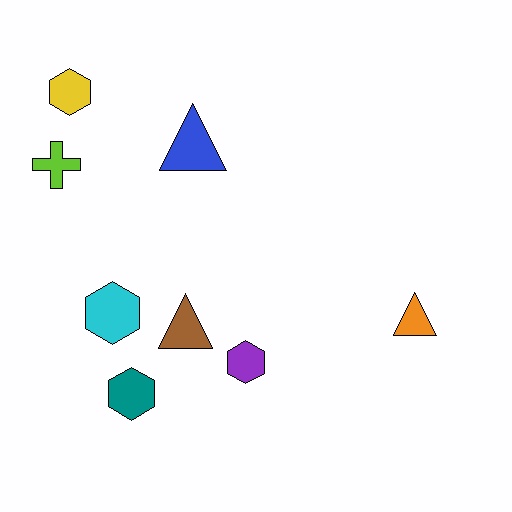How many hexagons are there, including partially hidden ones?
There are 4 hexagons.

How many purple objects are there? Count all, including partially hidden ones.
There is 1 purple object.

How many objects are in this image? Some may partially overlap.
There are 8 objects.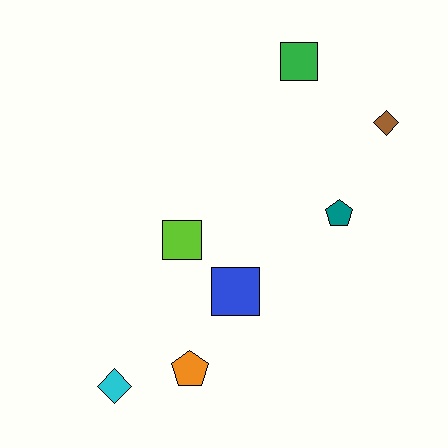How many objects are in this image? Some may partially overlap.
There are 7 objects.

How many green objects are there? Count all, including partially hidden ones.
There is 1 green object.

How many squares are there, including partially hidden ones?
There are 3 squares.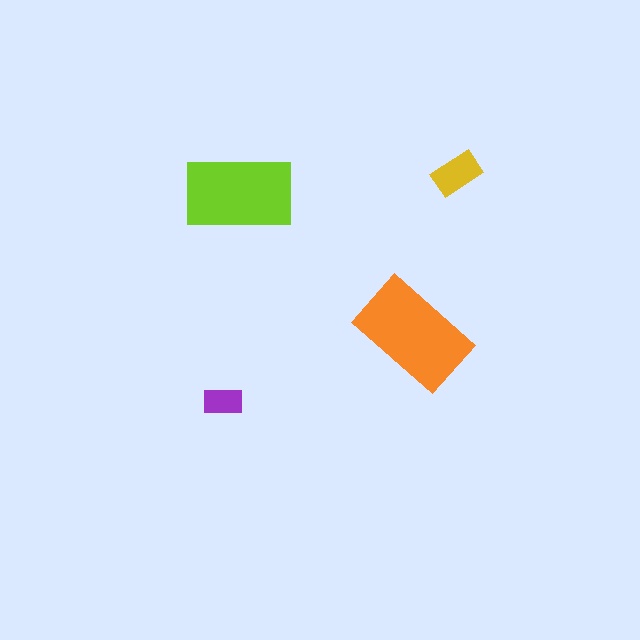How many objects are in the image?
There are 4 objects in the image.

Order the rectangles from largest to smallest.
the orange one, the lime one, the yellow one, the purple one.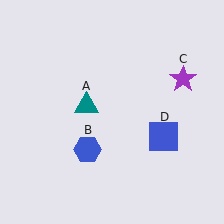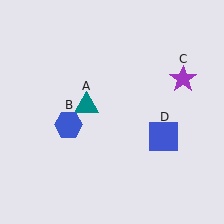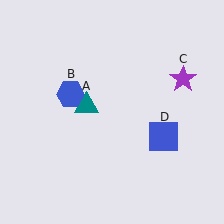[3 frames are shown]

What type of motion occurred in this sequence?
The blue hexagon (object B) rotated clockwise around the center of the scene.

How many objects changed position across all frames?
1 object changed position: blue hexagon (object B).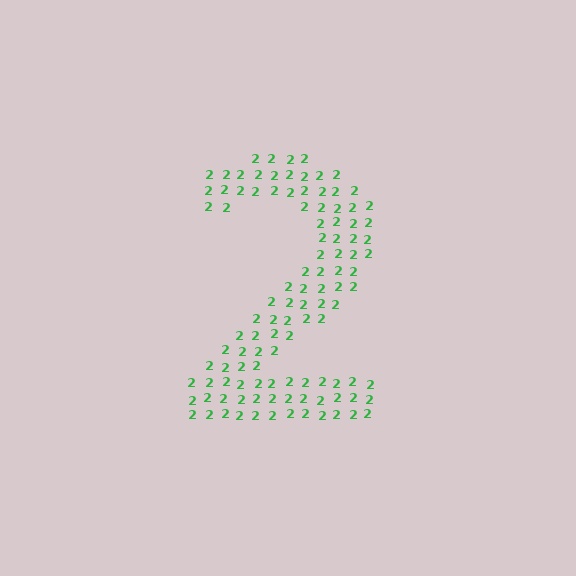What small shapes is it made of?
It is made of small digit 2's.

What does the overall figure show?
The overall figure shows the digit 2.